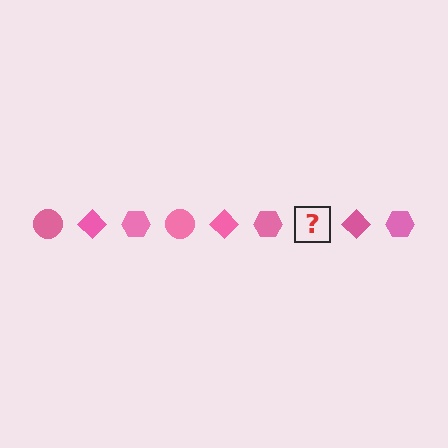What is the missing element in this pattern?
The missing element is a pink circle.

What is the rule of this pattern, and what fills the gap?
The rule is that the pattern cycles through circle, diamond, hexagon shapes in pink. The gap should be filled with a pink circle.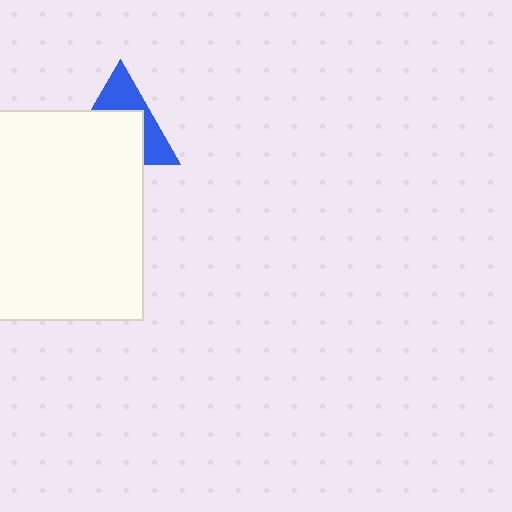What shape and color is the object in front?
The object in front is a white rectangle.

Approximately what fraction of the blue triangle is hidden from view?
Roughly 59% of the blue triangle is hidden behind the white rectangle.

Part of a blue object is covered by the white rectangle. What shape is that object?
It is a triangle.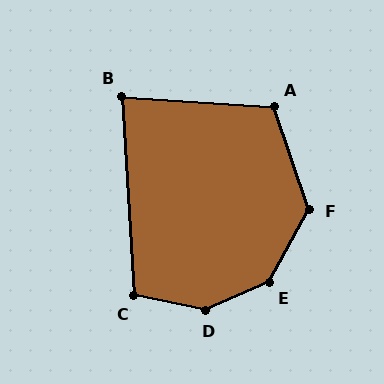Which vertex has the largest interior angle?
D, at approximately 145 degrees.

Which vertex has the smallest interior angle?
B, at approximately 83 degrees.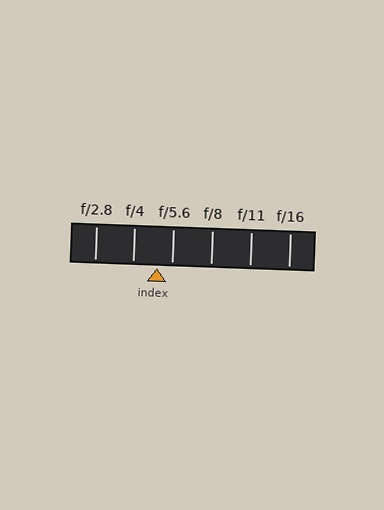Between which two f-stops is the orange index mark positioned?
The index mark is between f/4 and f/5.6.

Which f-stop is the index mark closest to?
The index mark is closest to f/5.6.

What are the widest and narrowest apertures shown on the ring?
The widest aperture shown is f/2.8 and the narrowest is f/16.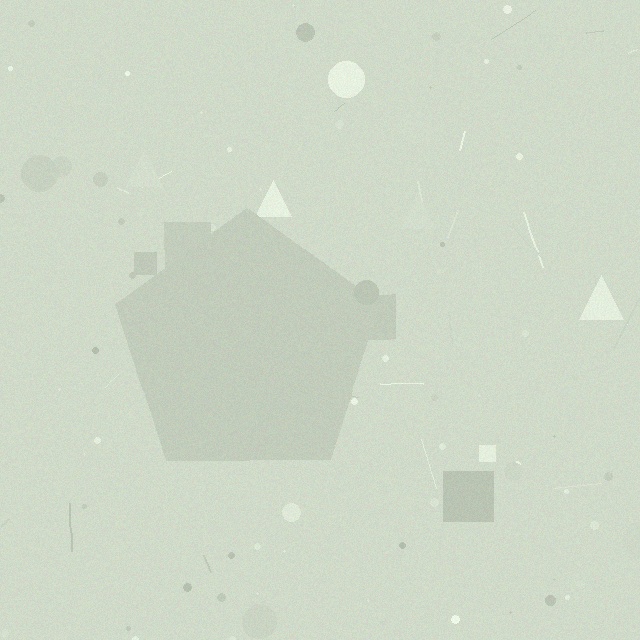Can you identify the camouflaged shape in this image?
The camouflaged shape is a pentagon.